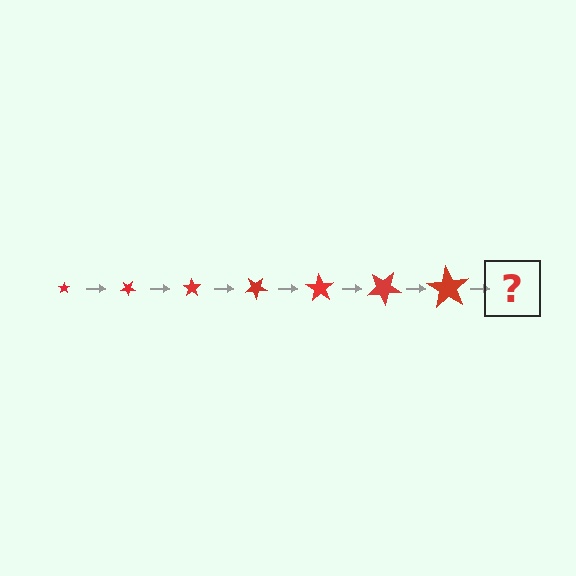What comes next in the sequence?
The next element should be a star, larger than the previous one and rotated 245 degrees from the start.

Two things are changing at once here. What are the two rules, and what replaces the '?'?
The two rules are that the star grows larger each step and it rotates 35 degrees each step. The '?' should be a star, larger than the previous one and rotated 245 degrees from the start.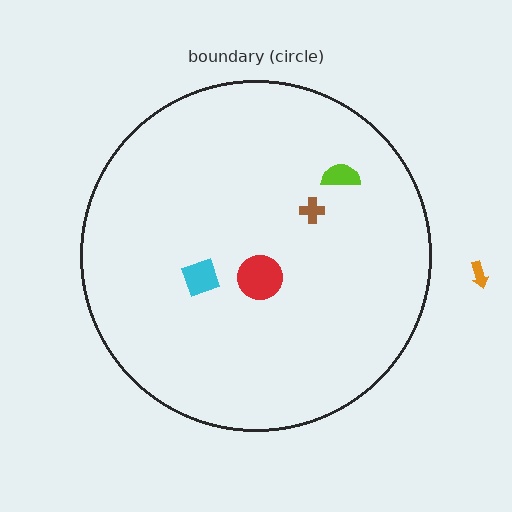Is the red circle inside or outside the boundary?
Inside.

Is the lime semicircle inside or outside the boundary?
Inside.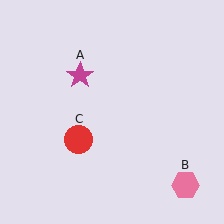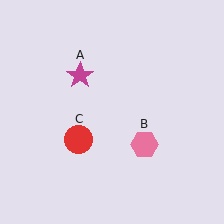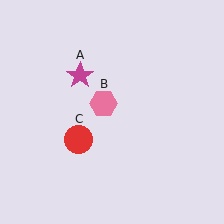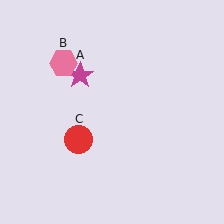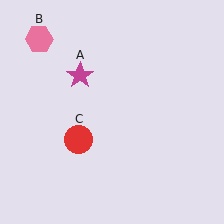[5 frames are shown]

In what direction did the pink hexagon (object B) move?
The pink hexagon (object B) moved up and to the left.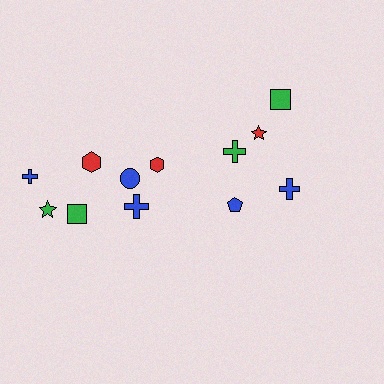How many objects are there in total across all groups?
There are 12 objects.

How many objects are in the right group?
There are 5 objects.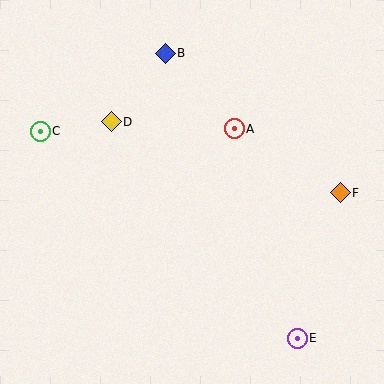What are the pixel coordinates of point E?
Point E is at (297, 338).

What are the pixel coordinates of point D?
Point D is at (111, 122).